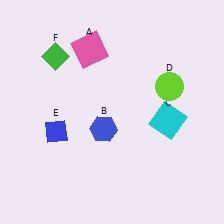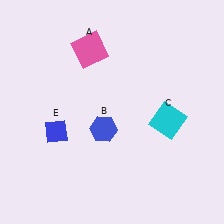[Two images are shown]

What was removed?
The green diamond (F), the lime circle (D) were removed in Image 2.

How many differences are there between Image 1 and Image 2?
There are 2 differences between the two images.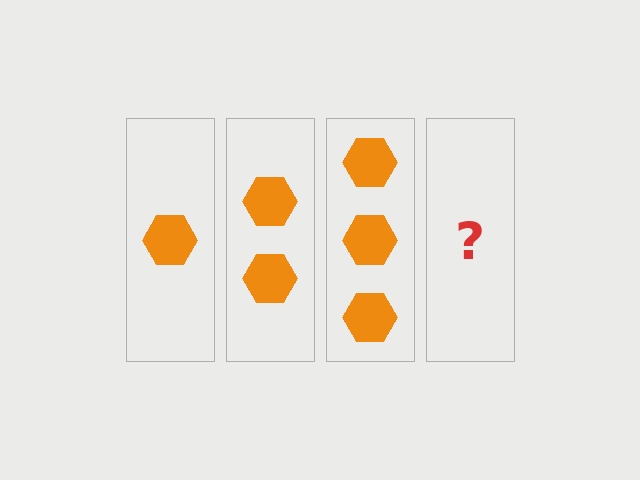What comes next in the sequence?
The next element should be 4 hexagons.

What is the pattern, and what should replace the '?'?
The pattern is that each step adds one more hexagon. The '?' should be 4 hexagons.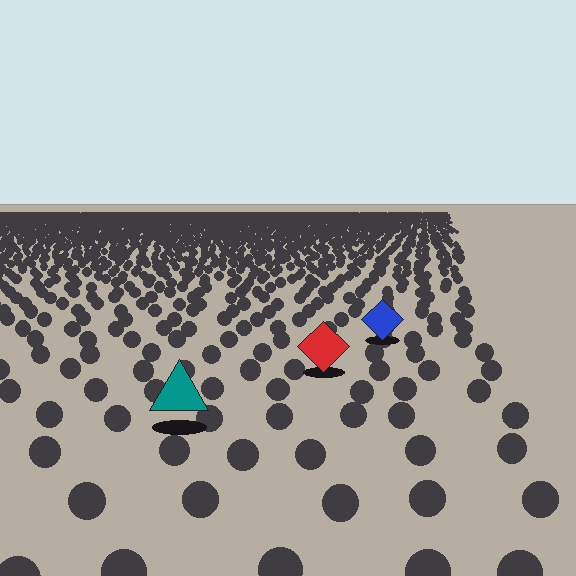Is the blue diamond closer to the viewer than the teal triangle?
No. The teal triangle is closer — you can tell from the texture gradient: the ground texture is coarser near it.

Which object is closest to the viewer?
The teal triangle is closest. The texture marks near it are larger and more spread out.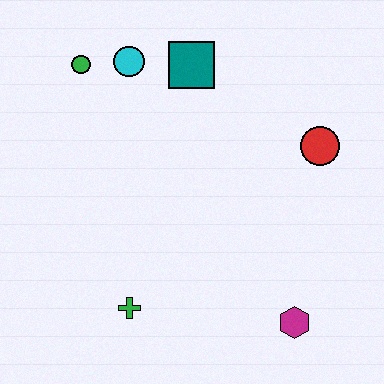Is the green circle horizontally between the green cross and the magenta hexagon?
No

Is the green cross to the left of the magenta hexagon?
Yes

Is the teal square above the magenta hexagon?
Yes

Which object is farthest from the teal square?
The magenta hexagon is farthest from the teal square.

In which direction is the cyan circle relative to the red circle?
The cyan circle is to the left of the red circle.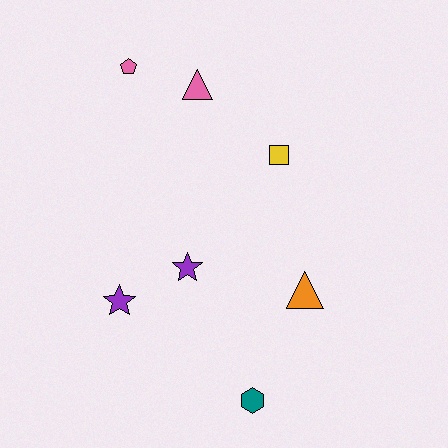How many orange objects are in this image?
There is 1 orange object.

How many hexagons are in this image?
There is 1 hexagon.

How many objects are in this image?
There are 7 objects.